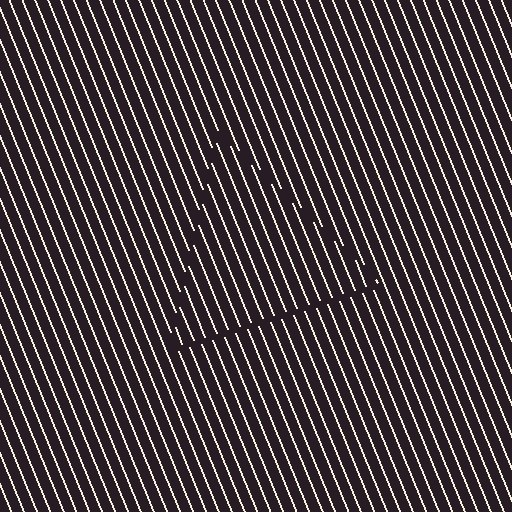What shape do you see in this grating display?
An illusory triangle. The interior of the shape contains the same grating, shifted by half a period — the contour is defined by the phase discontinuity where line-ends from the inner and outer gratings abut.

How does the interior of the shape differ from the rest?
The interior of the shape contains the same grating, shifted by half a period — the contour is defined by the phase discontinuity where line-ends from the inner and outer gratings abut.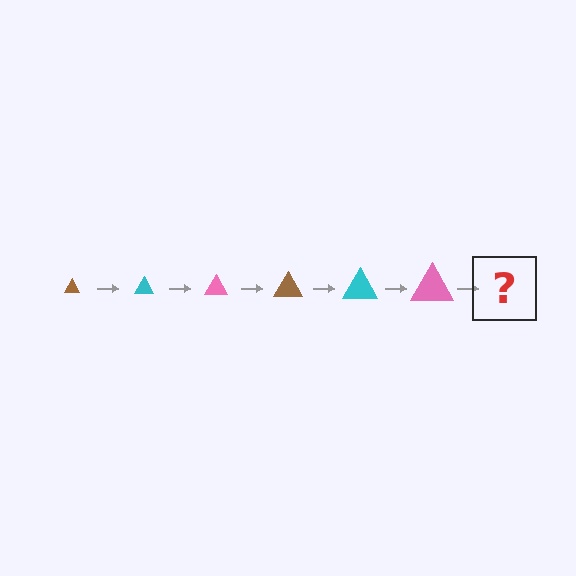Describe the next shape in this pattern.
It should be a brown triangle, larger than the previous one.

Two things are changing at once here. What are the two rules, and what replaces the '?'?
The two rules are that the triangle grows larger each step and the color cycles through brown, cyan, and pink. The '?' should be a brown triangle, larger than the previous one.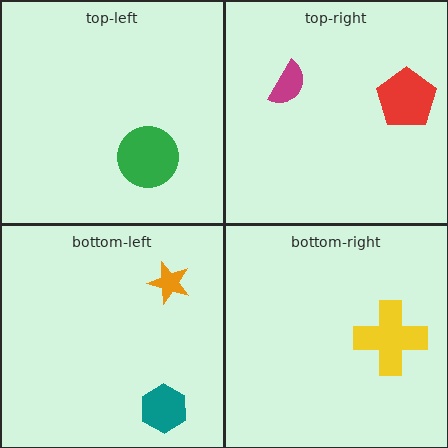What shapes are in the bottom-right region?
The yellow cross.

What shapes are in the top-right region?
The red pentagon, the magenta semicircle.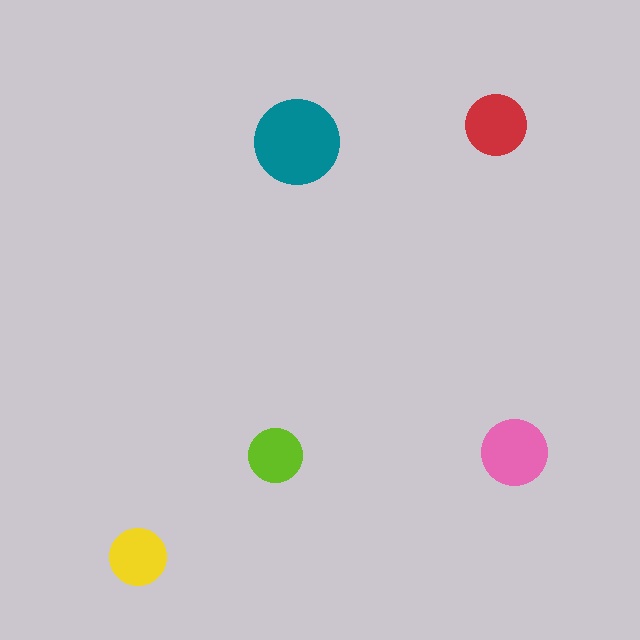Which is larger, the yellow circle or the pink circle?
The pink one.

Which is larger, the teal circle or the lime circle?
The teal one.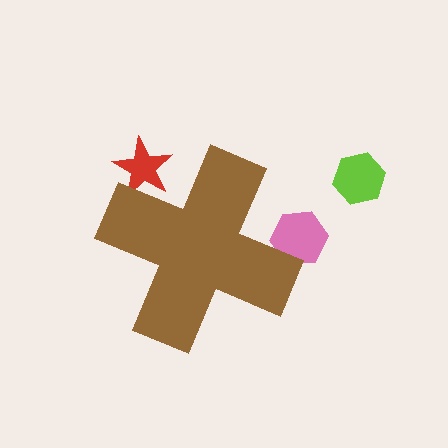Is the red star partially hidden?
Yes, the red star is partially hidden behind the brown cross.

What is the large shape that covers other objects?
A brown cross.